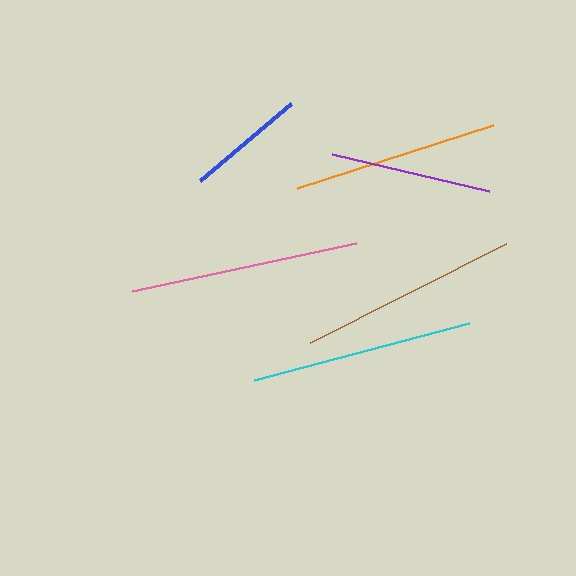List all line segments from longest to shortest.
From longest to shortest: pink, cyan, brown, orange, purple, blue.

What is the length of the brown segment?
The brown segment is approximately 219 pixels long.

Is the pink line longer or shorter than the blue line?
The pink line is longer than the blue line.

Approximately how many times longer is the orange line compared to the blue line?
The orange line is approximately 1.7 times the length of the blue line.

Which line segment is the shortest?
The blue line is the shortest at approximately 119 pixels.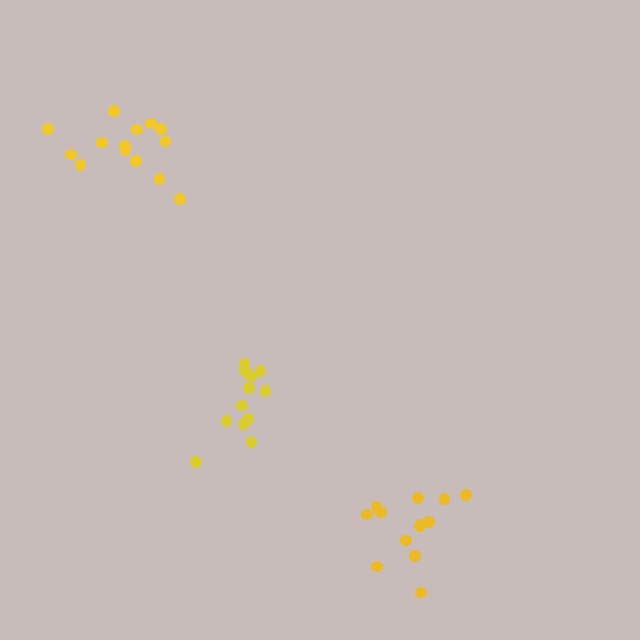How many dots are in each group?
Group 1: 13 dots, Group 2: 14 dots, Group 3: 12 dots (39 total).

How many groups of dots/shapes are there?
There are 3 groups.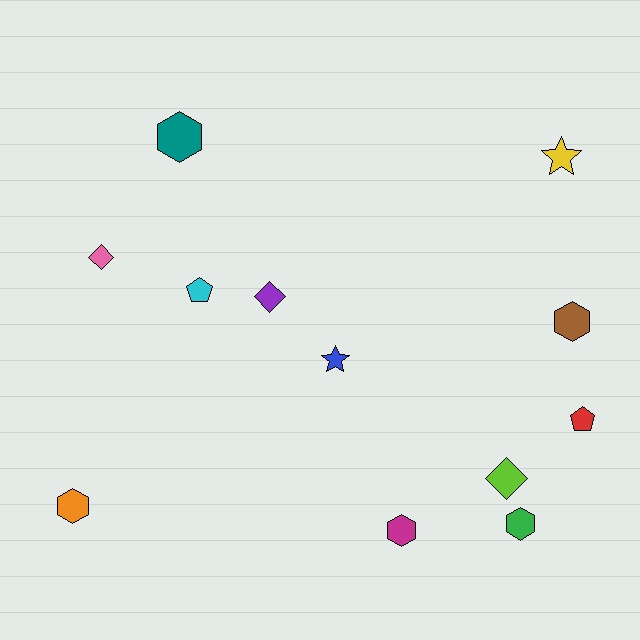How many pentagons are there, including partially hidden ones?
There are 2 pentagons.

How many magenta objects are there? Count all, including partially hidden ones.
There is 1 magenta object.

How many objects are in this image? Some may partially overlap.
There are 12 objects.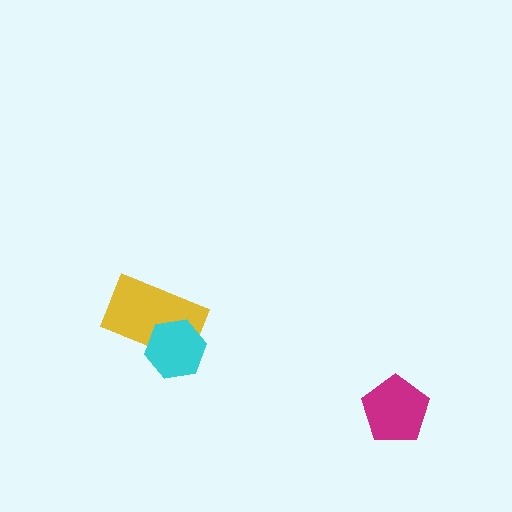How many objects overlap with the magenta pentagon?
0 objects overlap with the magenta pentagon.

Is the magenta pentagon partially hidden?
No, no other shape covers it.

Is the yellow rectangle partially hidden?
Yes, it is partially covered by another shape.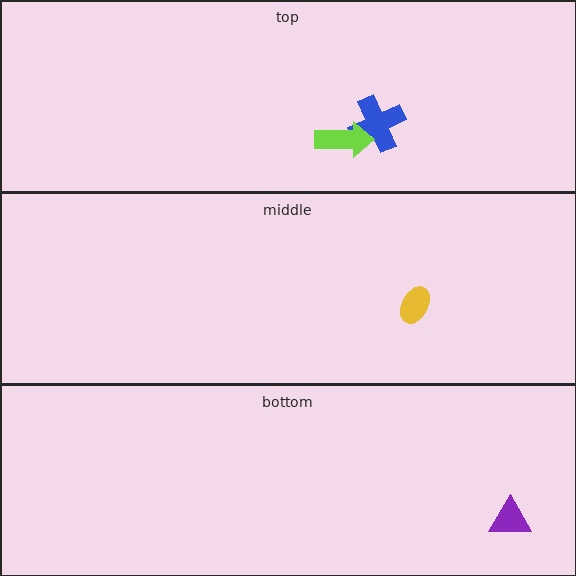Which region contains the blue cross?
The top region.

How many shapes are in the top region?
2.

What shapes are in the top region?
The blue cross, the lime arrow.